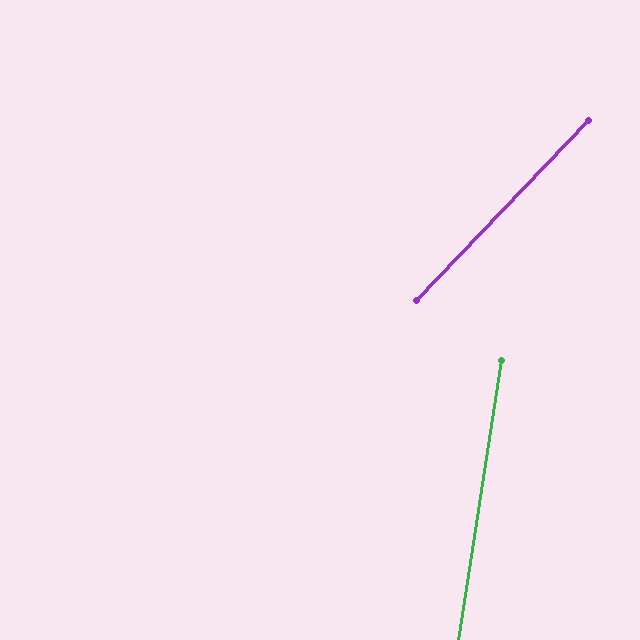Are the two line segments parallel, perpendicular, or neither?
Neither parallel nor perpendicular — they differ by about 35°.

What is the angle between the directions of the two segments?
Approximately 35 degrees.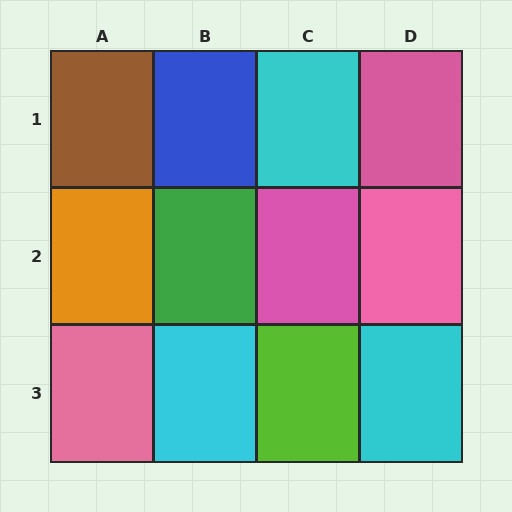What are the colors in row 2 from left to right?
Orange, green, pink, pink.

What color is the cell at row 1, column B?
Blue.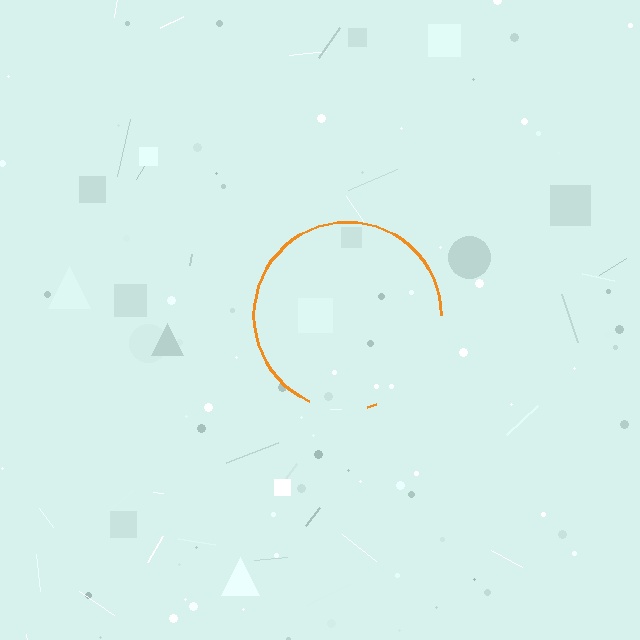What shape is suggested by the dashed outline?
The dashed outline suggests a circle.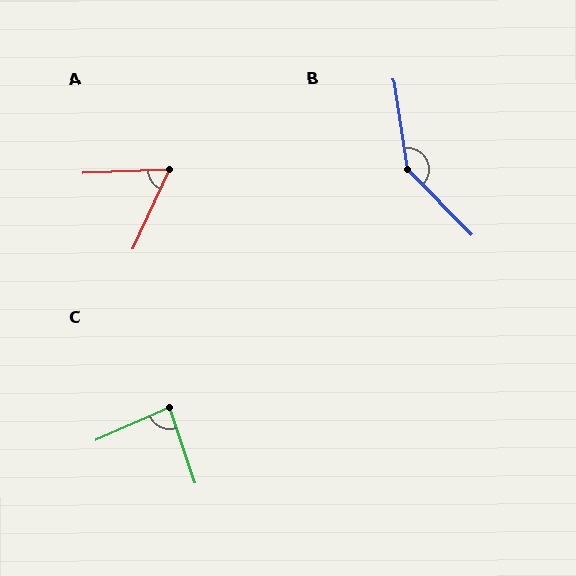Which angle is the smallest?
A, at approximately 63 degrees.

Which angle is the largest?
B, at approximately 144 degrees.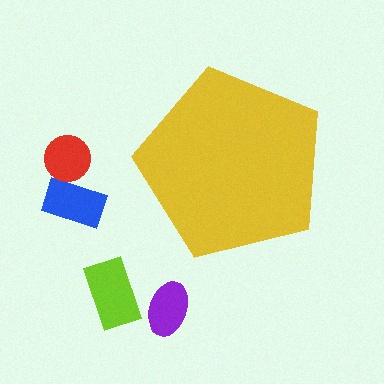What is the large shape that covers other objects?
A yellow pentagon.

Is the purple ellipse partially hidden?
No, the purple ellipse is fully visible.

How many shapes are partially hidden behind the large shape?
0 shapes are partially hidden.